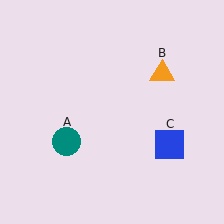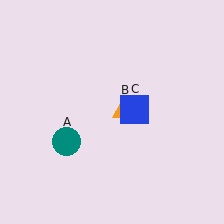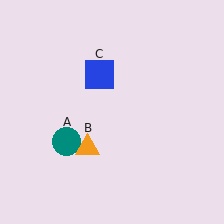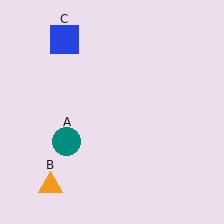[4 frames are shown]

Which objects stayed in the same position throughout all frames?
Teal circle (object A) remained stationary.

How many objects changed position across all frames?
2 objects changed position: orange triangle (object B), blue square (object C).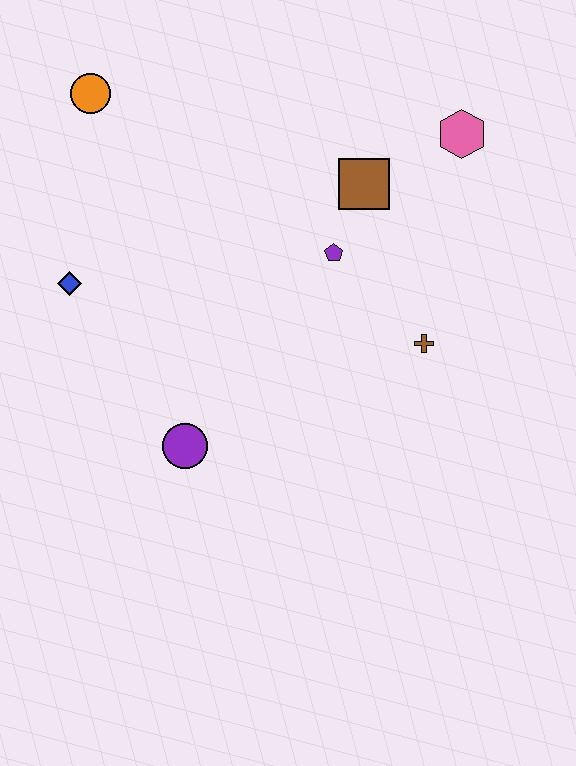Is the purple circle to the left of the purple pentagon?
Yes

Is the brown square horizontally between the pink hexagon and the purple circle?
Yes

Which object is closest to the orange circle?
The blue diamond is closest to the orange circle.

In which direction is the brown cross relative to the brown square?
The brown cross is below the brown square.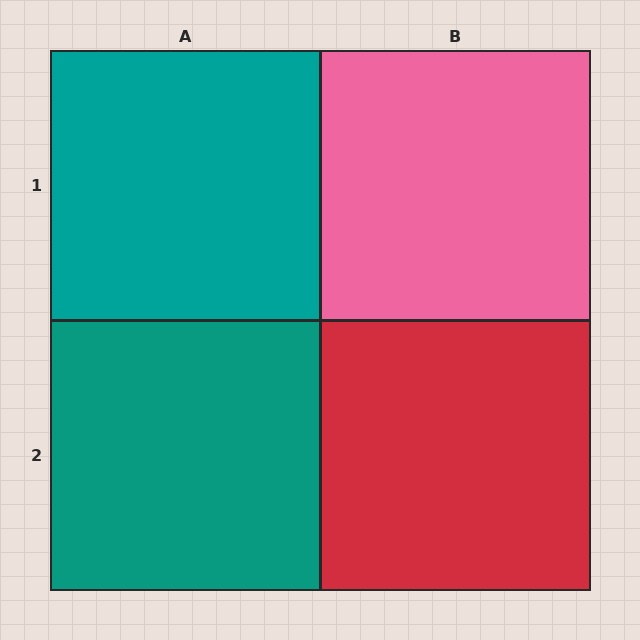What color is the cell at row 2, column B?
Red.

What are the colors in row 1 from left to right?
Teal, pink.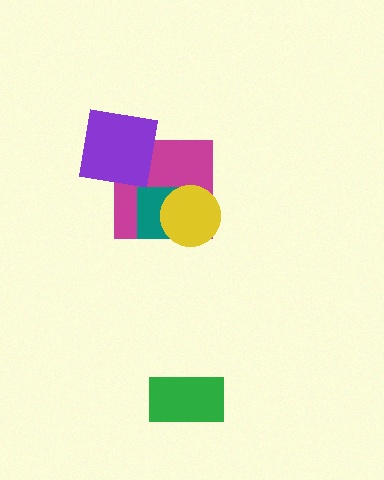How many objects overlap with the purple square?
1 object overlaps with the purple square.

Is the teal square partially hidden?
Yes, it is partially covered by another shape.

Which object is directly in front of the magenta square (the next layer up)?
The teal square is directly in front of the magenta square.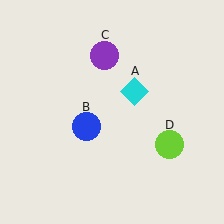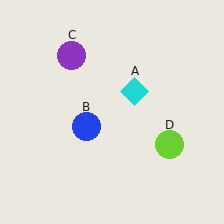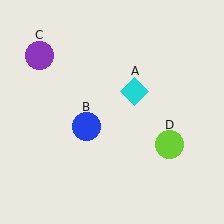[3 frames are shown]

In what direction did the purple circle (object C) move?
The purple circle (object C) moved left.